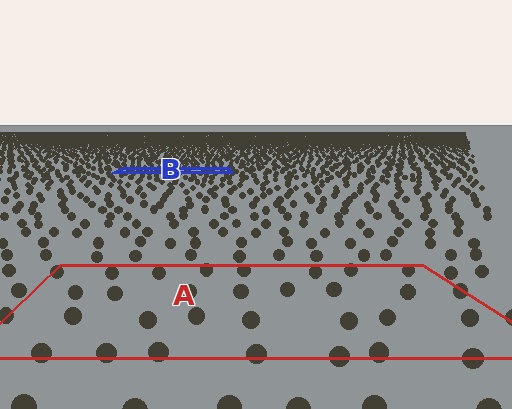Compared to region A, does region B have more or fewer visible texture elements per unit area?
Region B has more texture elements per unit area — they are packed more densely because it is farther away.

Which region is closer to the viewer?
Region A is closer. The texture elements there are larger and more spread out.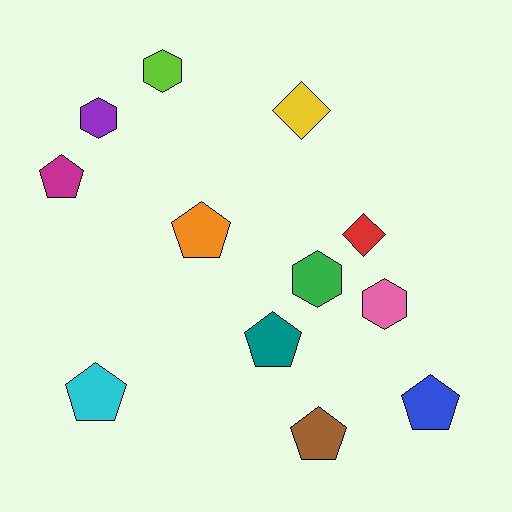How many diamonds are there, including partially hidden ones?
There are 2 diamonds.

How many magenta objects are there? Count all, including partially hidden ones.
There is 1 magenta object.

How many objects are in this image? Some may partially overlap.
There are 12 objects.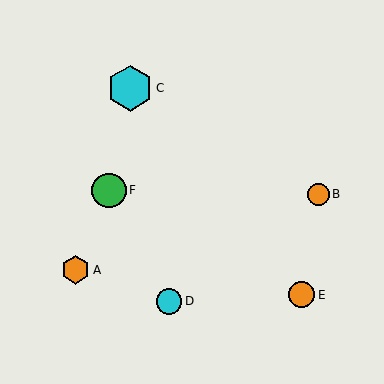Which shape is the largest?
The cyan hexagon (labeled C) is the largest.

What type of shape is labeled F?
Shape F is a green circle.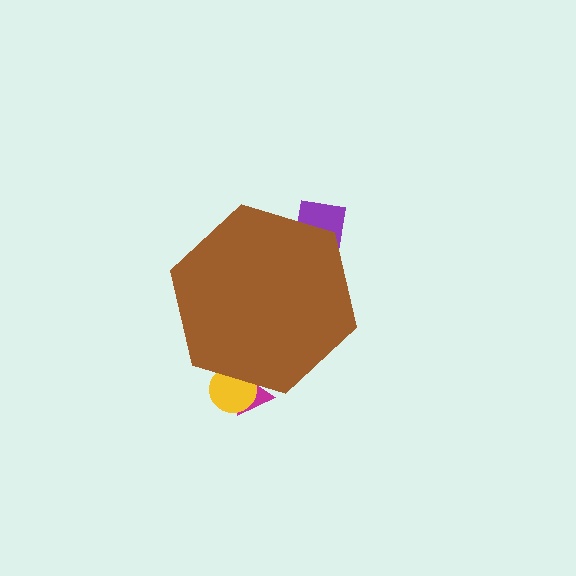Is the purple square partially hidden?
Yes, the purple square is partially hidden behind the brown hexagon.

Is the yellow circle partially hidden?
Yes, the yellow circle is partially hidden behind the brown hexagon.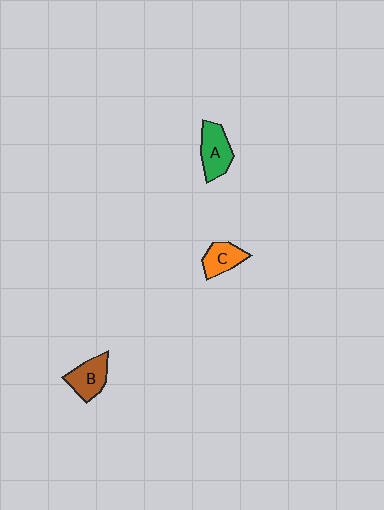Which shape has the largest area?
Shape A (green).